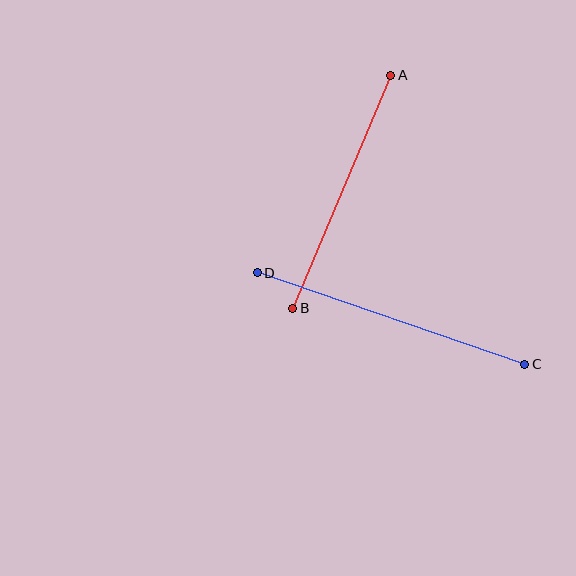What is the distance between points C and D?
The distance is approximately 283 pixels.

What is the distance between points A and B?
The distance is approximately 253 pixels.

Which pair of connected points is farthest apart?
Points C and D are farthest apart.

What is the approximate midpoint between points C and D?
The midpoint is at approximately (391, 318) pixels.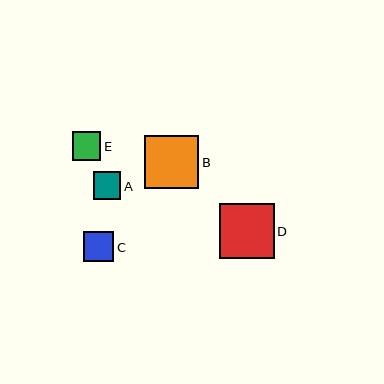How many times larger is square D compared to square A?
Square D is approximately 2.0 times the size of square A.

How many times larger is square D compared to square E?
Square D is approximately 2.0 times the size of square E.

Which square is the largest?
Square D is the largest with a size of approximately 55 pixels.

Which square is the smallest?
Square A is the smallest with a size of approximately 28 pixels.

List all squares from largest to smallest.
From largest to smallest: D, B, C, E, A.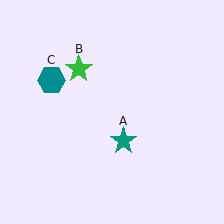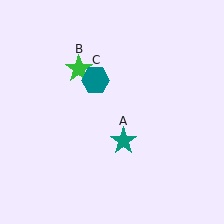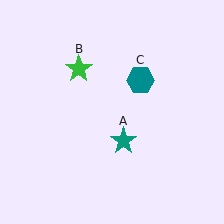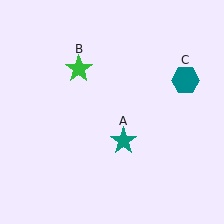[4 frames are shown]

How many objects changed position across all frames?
1 object changed position: teal hexagon (object C).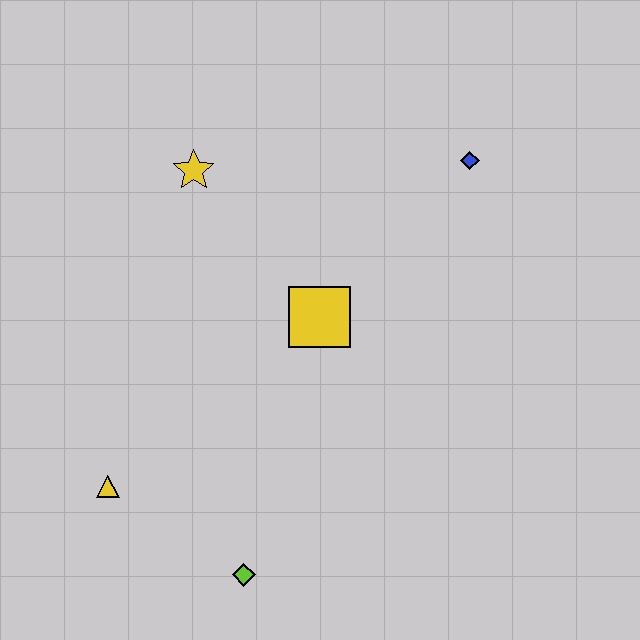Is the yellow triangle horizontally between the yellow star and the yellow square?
No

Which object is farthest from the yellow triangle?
The blue diamond is farthest from the yellow triangle.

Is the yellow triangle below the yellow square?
Yes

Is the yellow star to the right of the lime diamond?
No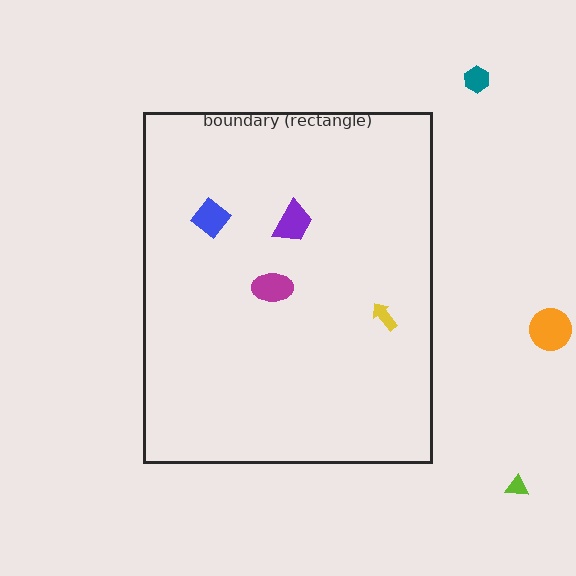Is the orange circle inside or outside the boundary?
Outside.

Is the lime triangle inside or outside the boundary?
Outside.